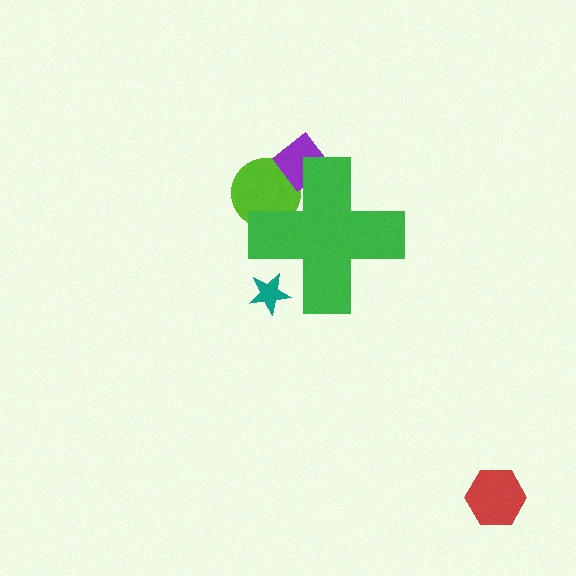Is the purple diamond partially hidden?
Yes, the purple diamond is partially hidden behind the green cross.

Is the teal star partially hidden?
Yes, the teal star is partially hidden behind the green cross.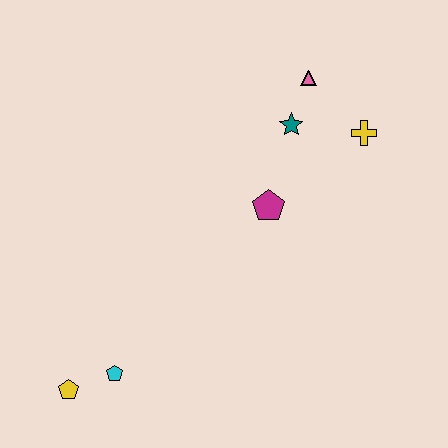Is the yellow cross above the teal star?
No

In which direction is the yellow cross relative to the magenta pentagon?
The yellow cross is to the right of the magenta pentagon.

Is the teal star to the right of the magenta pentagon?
Yes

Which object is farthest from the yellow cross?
The yellow pentagon is farthest from the yellow cross.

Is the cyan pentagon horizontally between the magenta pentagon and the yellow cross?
No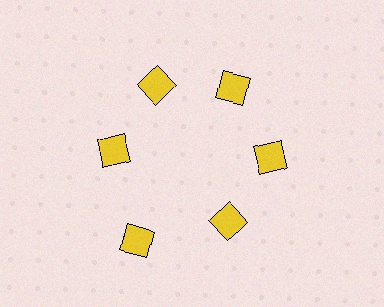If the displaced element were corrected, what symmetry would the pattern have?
It would have 6-fold rotational symmetry — the pattern would map onto itself every 60 degrees.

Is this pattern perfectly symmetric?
No. The 6 yellow diamonds are arranged in a ring, but one element near the 7 o'clock position is pushed outward from the center, breaking the 6-fold rotational symmetry.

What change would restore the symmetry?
The symmetry would be restored by moving it inward, back onto the ring so that all 6 diamonds sit at equal angles and equal distance from the center.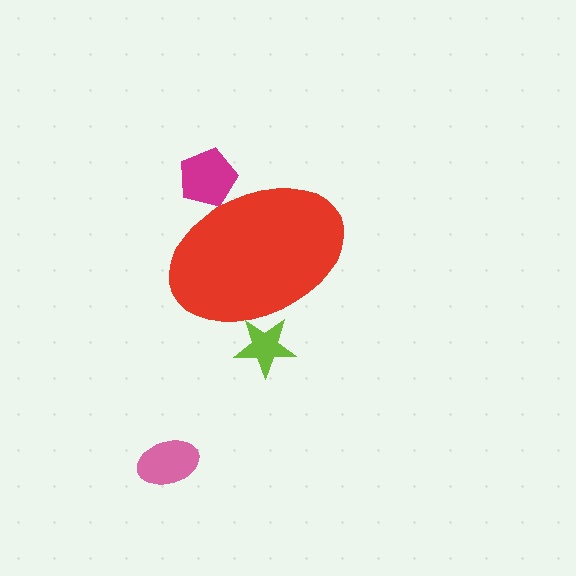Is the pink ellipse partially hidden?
No, the pink ellipse is fully visible.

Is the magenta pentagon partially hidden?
Yes, the magenta pentagon is partially hidden behind the red ellipse.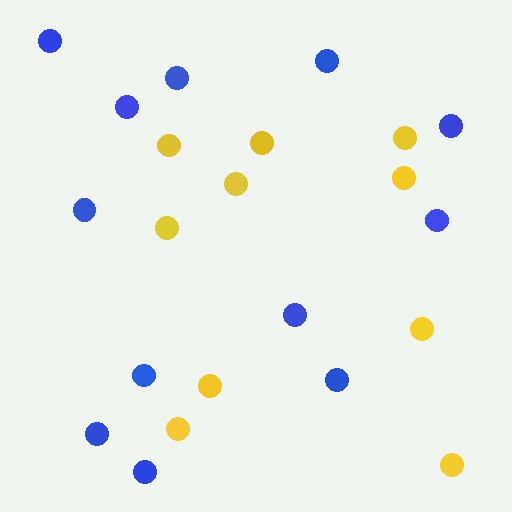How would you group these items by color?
There are 2 groups: one group of blue circles (12) and one group of yellow circles (10).